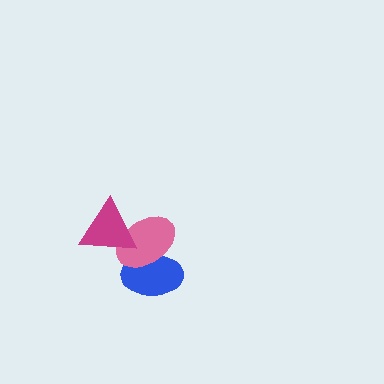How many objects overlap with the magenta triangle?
1 object overlaps with the magenta triangle.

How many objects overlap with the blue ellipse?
1 object overlaps with the blue ellipse.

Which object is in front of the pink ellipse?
The magenta triangle is in front of the pink ellipse.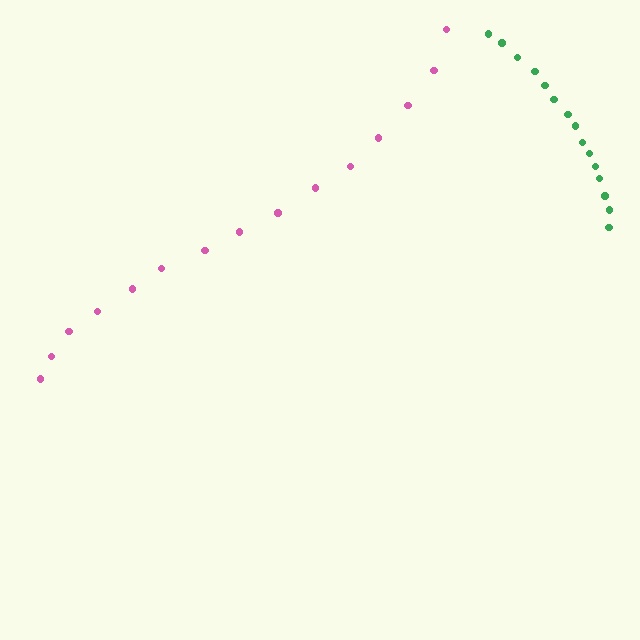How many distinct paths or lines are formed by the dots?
There are 2 distinct paths.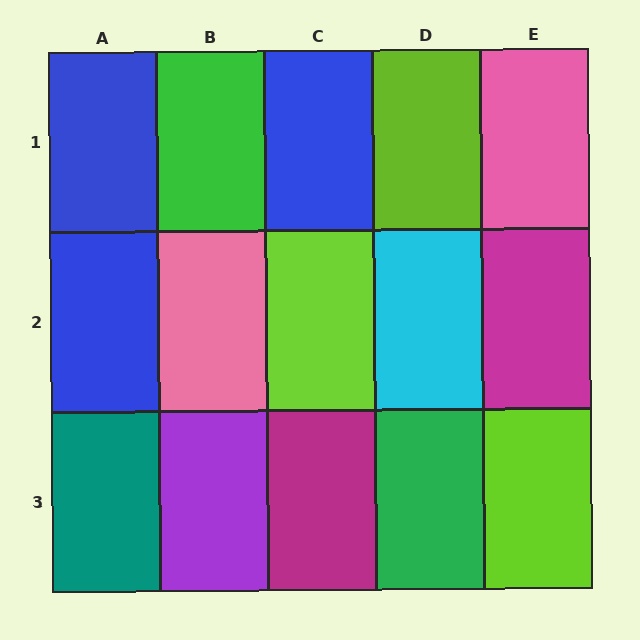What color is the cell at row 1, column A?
Blue.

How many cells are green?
2 cells are green.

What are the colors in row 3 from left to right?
Teal, purple, magenta, green, lime.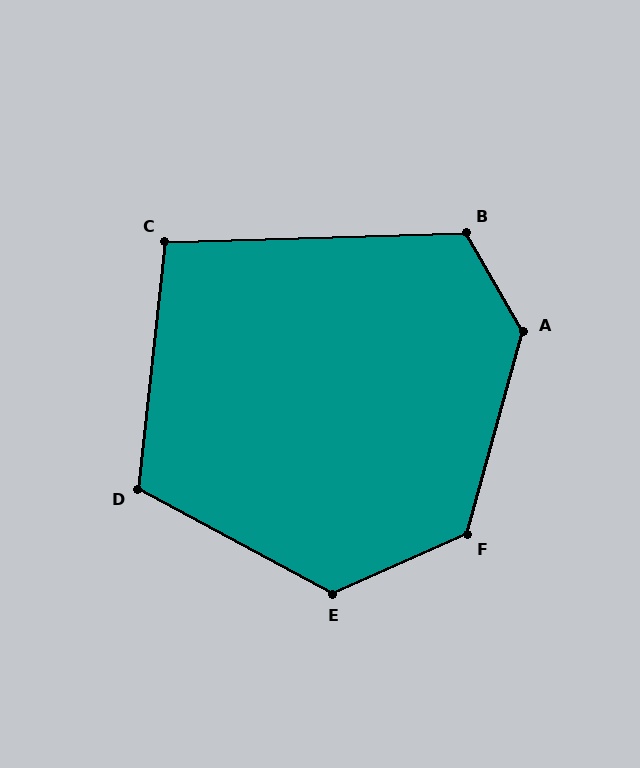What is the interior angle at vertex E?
Approximately 128 degrees (obtuse).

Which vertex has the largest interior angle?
A, at approximately 134 degrees.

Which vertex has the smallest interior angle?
C, at approximately 98 degrees.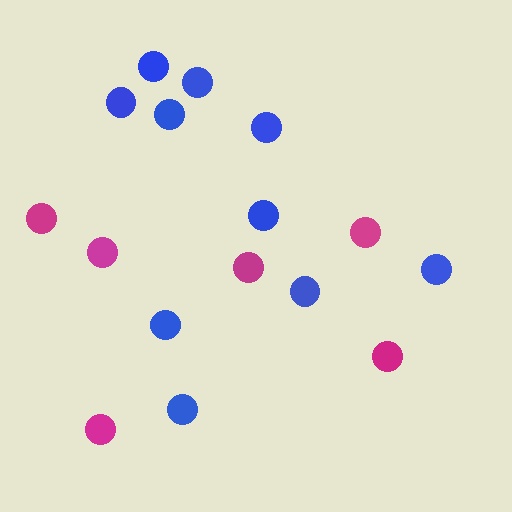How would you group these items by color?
There are 2 groups: one group of blue circles (10) and one group of magenta circles (6).